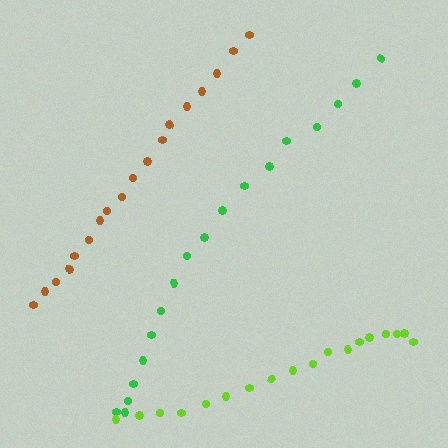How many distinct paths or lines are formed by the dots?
There are 3 distinct paths.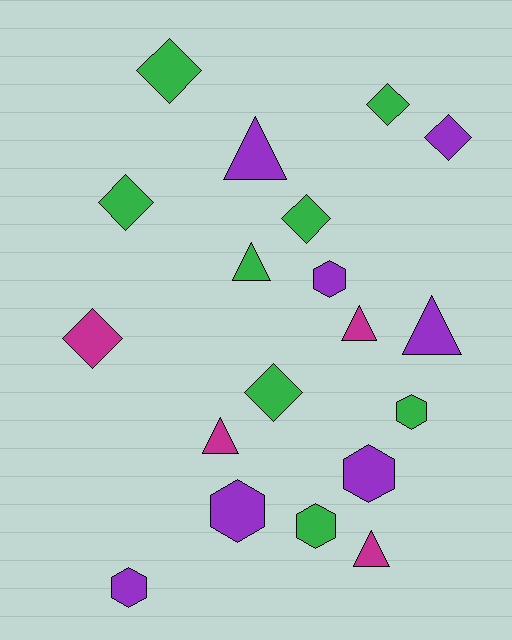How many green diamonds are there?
There are 5 green diamonds.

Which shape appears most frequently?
Diamond, with 7 objects.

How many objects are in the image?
There are 19 objects.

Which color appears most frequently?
Green, with 8 objects.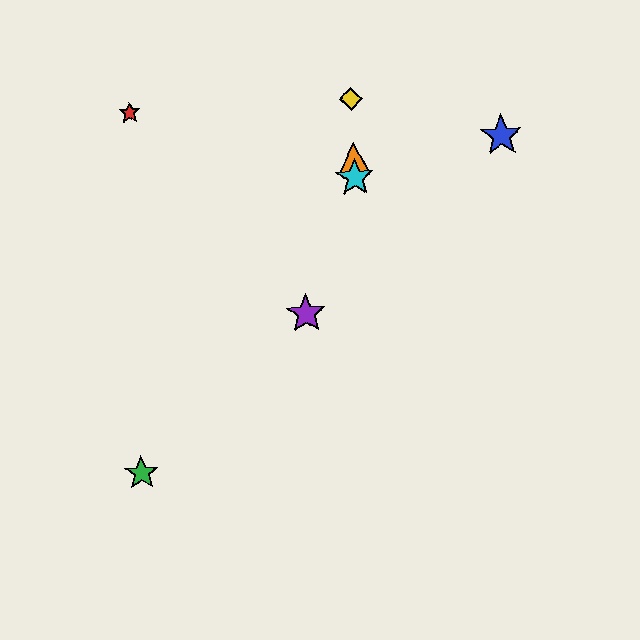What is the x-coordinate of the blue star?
The blue star is at x≈501.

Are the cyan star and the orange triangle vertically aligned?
Yes, both are at x≈355.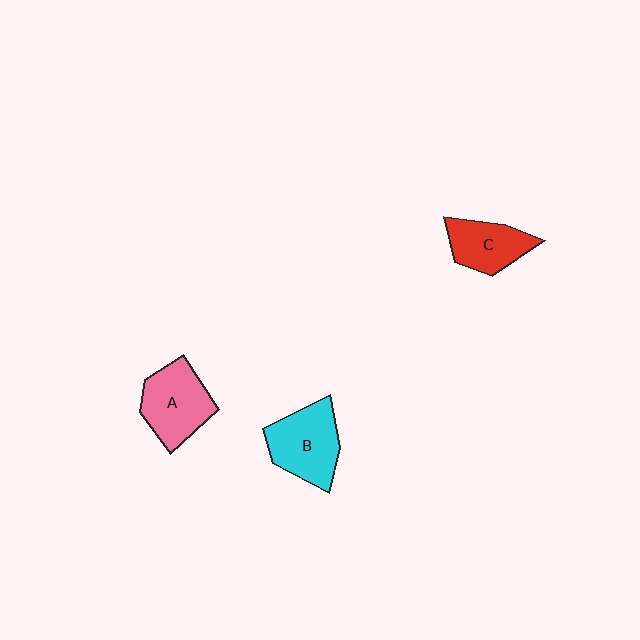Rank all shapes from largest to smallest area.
From largest to smallest: B (cyan), A (pink), C (red).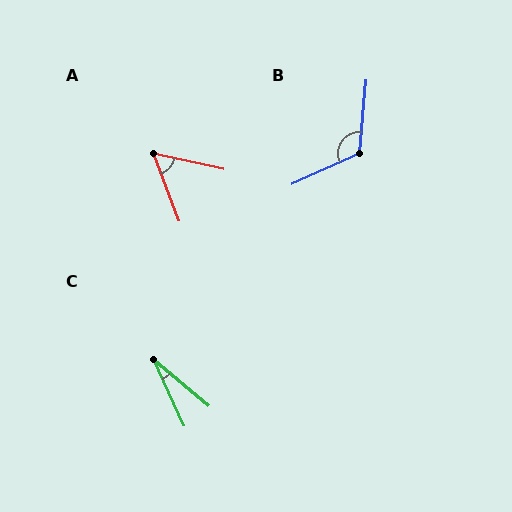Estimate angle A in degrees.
Approximately 57 degrees.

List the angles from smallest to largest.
C (25°), A (57°), B (119°).